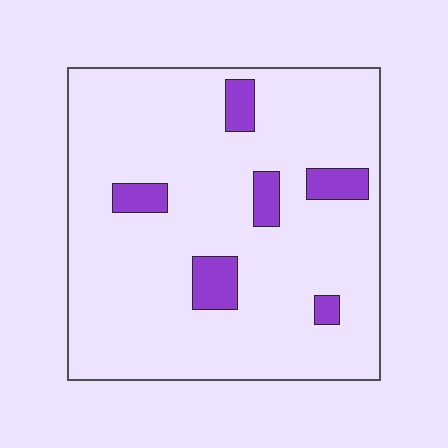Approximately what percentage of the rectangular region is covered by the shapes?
Approximately 10%.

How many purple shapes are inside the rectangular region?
6.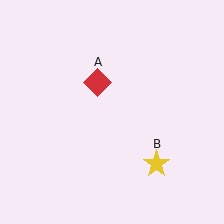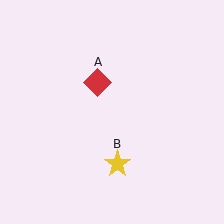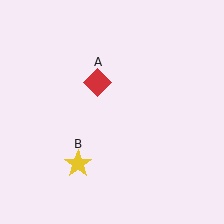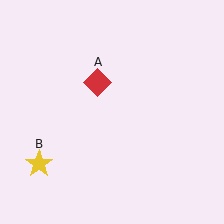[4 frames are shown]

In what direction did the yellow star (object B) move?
The yellow star (object B) moved left.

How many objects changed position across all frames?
1 object changed position: yellow star (object B).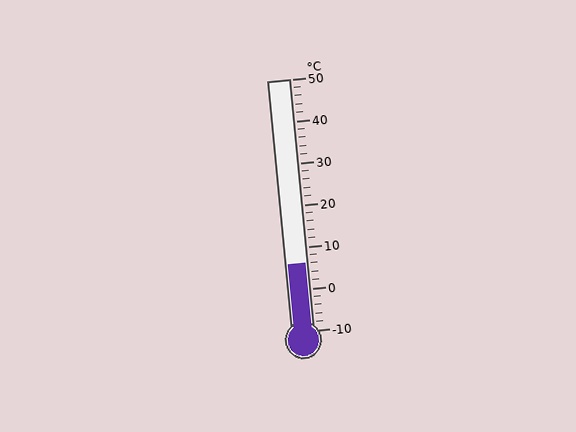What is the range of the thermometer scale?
The thermometer scale ranges from -10°C to 50°C.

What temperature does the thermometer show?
The thermometer shows approximately 6°C.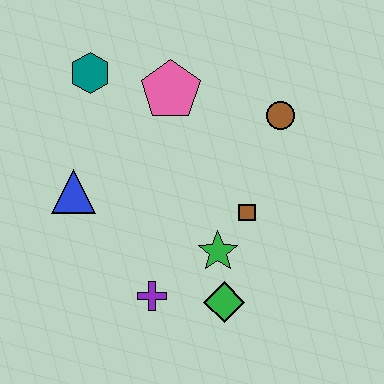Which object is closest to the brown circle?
The brown square is closest to the brown circle.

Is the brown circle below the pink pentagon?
Yes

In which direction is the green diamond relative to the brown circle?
The green diamond is below the brown circle.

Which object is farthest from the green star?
The teal hexagon is farthest from the green star.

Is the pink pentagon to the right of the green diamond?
No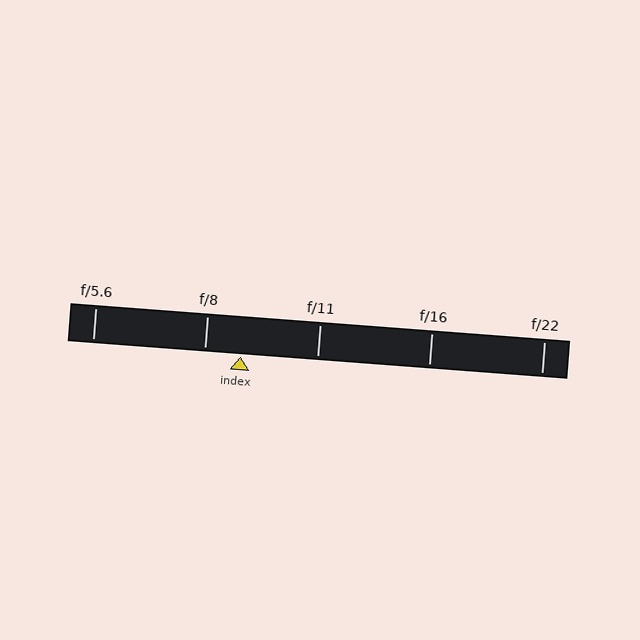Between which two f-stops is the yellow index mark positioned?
The index mark is between f/8 and f/11.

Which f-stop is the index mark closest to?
The index mark is closest to f/8.